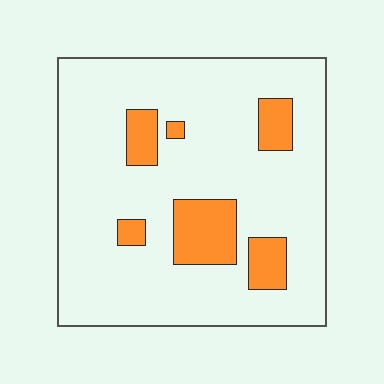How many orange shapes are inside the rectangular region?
6.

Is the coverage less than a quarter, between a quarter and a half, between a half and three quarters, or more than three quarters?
Less than a quarter.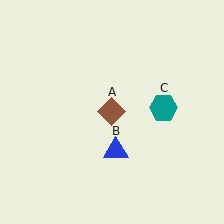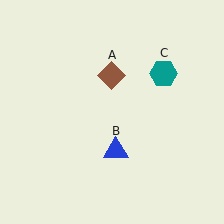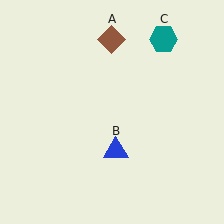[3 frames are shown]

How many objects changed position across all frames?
2 objects changed position: brown diamond (object A), teal hexagon (object C).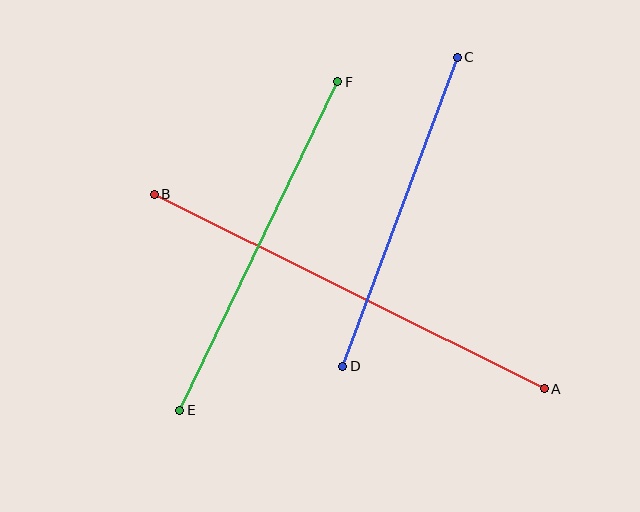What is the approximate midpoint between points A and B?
The midpoint is at approximately (349, 292) pixels.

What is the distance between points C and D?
The distance is approximately 330 pixels.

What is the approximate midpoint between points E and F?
The midpoint is at approximately (259, 246) pixels.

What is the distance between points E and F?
The distance is approximately 365 pixels.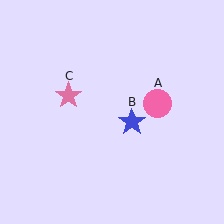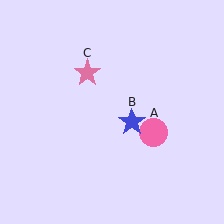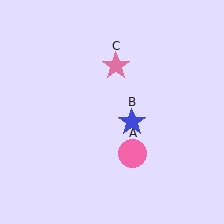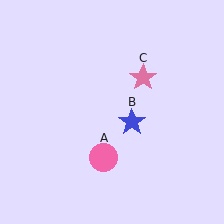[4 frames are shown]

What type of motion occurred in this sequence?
The pink circle (object A), pink star (object C) rotated clockwise around the center of the scene.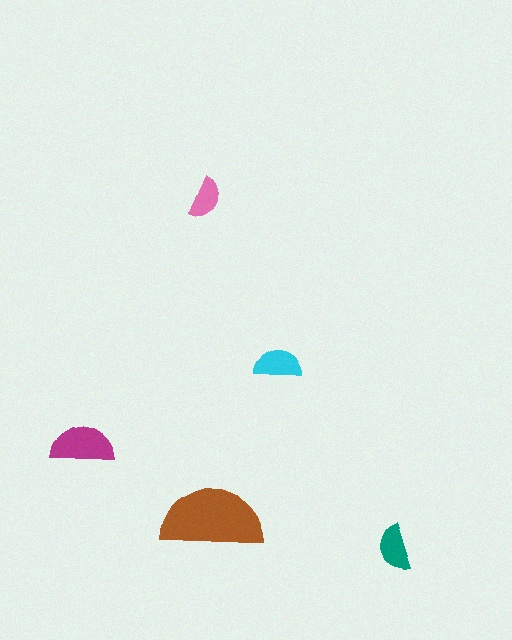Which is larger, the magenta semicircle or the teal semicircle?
The magenta one.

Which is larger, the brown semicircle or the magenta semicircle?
The brown one.